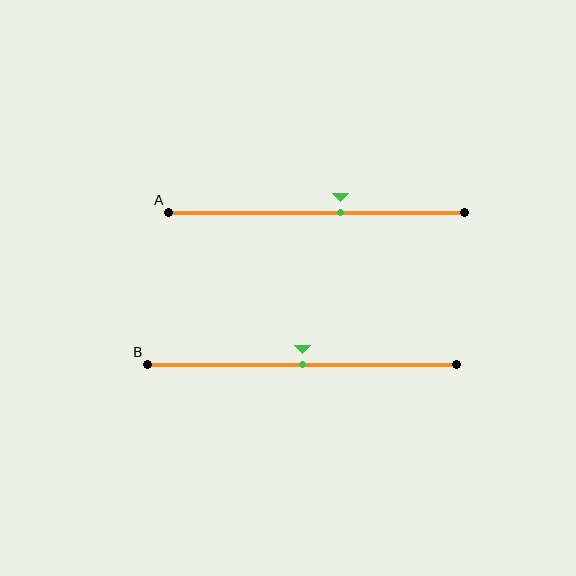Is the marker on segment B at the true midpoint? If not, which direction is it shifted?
Yes, the marker on segment B is at the true midpoint.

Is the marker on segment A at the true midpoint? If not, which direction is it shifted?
No, the marker on segment A is shifted to the right by about 8% of the segment length.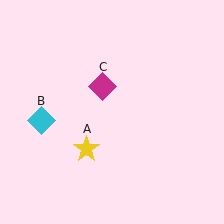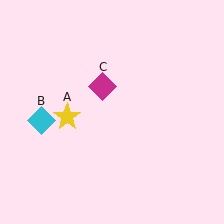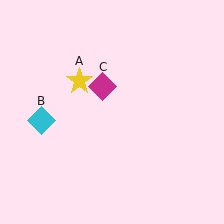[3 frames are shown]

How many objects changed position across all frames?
1 object changed position: yellow star (object A).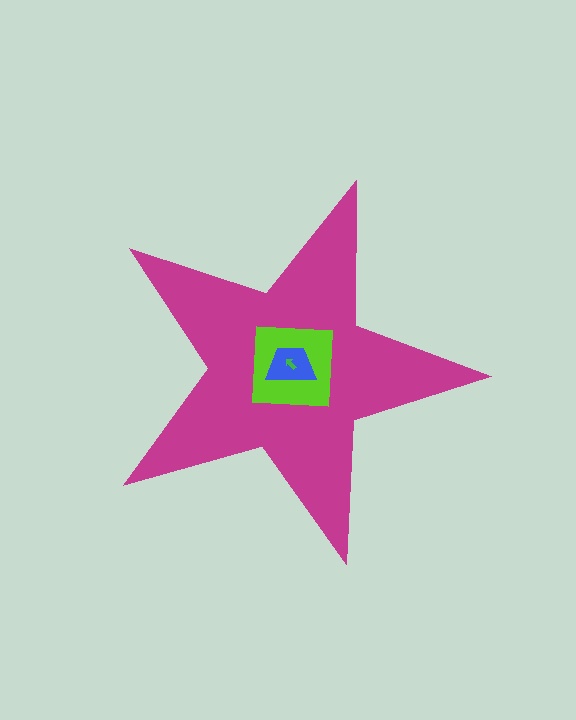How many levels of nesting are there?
4.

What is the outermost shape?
The magenta star.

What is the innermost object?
The green arrow.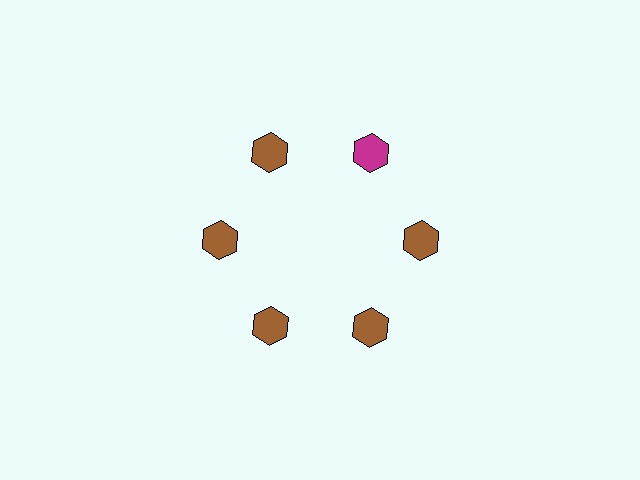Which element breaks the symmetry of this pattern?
The magenta hexagon at roughly the 1 o'clock position breaks the symmetry. All other shapes are brown hexagons.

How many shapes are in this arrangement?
There are 6 shapes arranged in a ring pattern.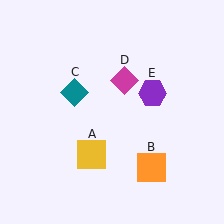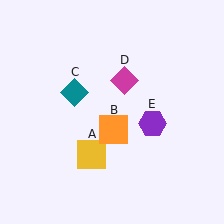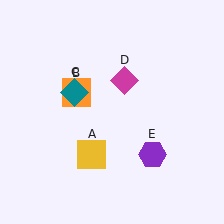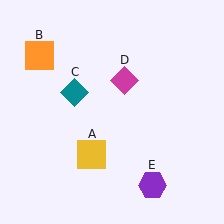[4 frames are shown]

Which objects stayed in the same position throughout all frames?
Yellow square (object A) and teal diamond (object C) and magenta diamond (object D) remained stationary.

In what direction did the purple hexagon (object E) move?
The purple hexagon (object E) moved down.